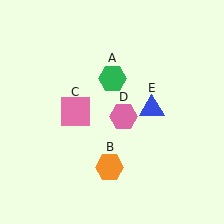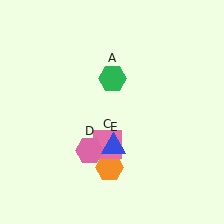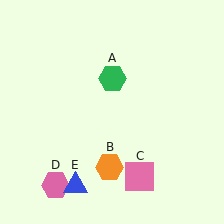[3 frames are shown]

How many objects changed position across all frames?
3 objects changed position: pink square (object C), pink hexagon (object D), blue triangle (object E).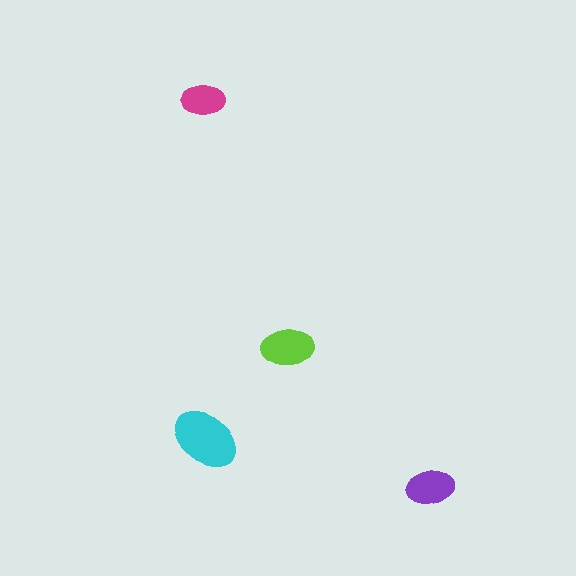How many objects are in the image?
There are 4 objects in the image.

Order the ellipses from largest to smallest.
the cyan one, the lime one, the purple one, the magenta one.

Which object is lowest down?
The purple ellipse is bottommost.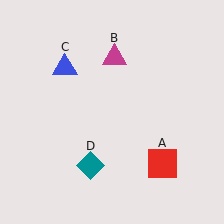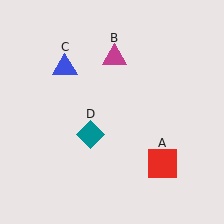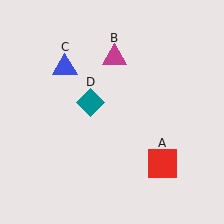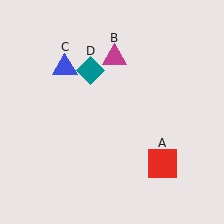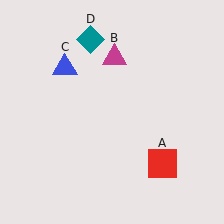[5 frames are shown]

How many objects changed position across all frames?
1 object changed position: teal diamond (object D).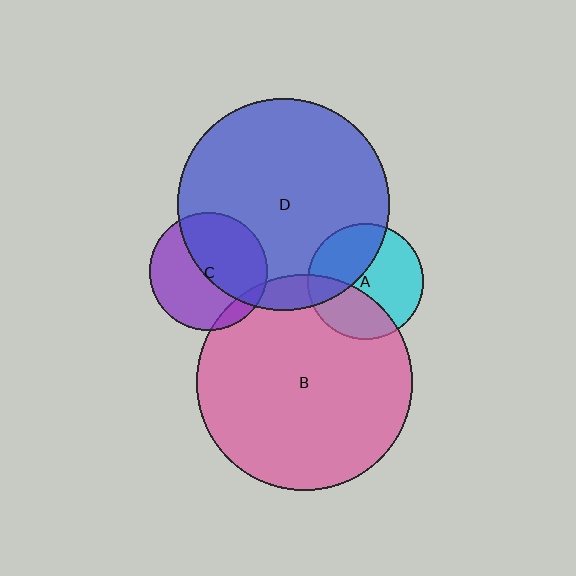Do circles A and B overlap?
Yes.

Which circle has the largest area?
Circle B (pink).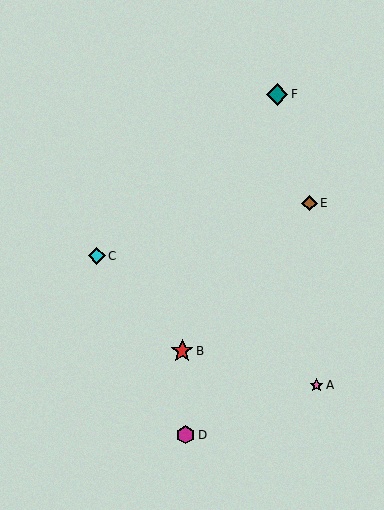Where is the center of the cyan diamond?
The center of the cyan diamond is at (97, 256).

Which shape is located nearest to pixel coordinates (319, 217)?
The brown diamond (labeled E) at (309, 203) is nearest to that location.